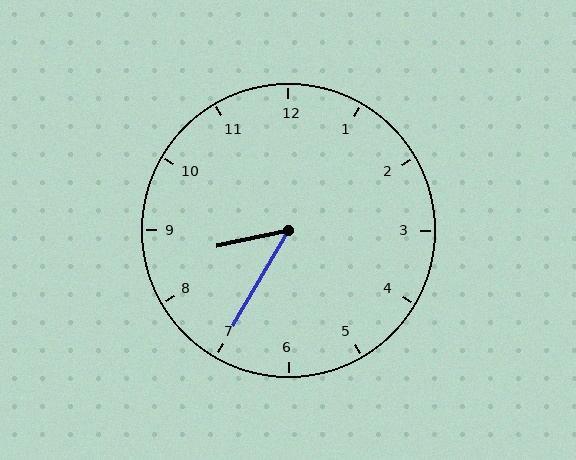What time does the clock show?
8:35.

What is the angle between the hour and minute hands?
Approximately 48 degrees.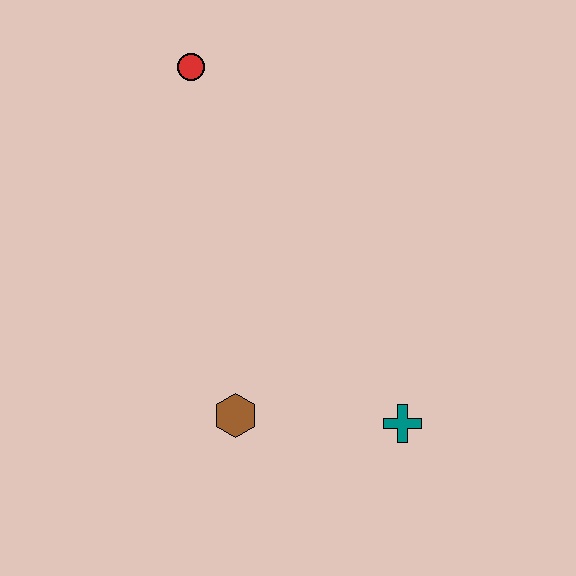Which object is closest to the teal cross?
The brown hexagon is closest to the teal cross.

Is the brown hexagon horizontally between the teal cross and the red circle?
Yes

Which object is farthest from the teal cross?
The red circle is farthest from the teal cross.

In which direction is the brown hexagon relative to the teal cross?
The brown hexagon is to the left of the teal cross.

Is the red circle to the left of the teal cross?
Yes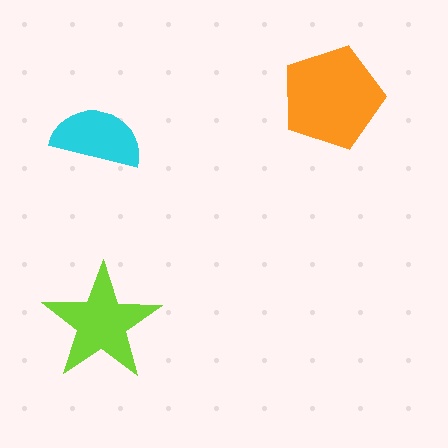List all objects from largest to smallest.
The orange pentagon, the lime star, the cyan semicircle.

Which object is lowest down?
The lime star is bottommost.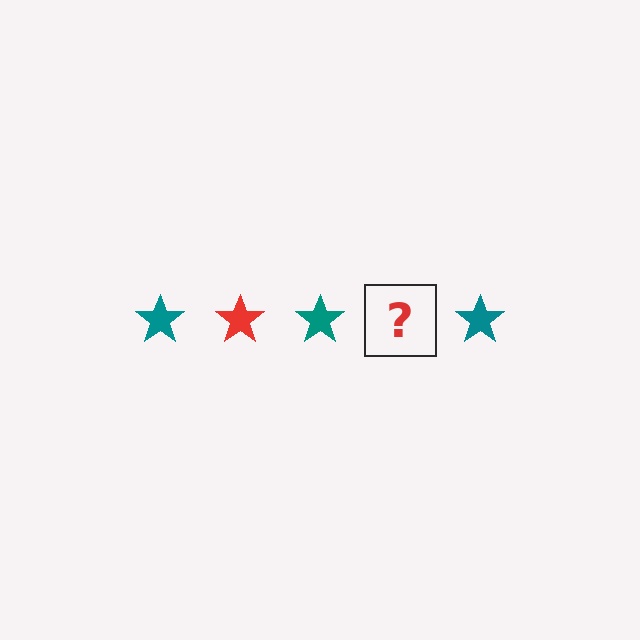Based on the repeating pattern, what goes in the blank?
The blank should be a red star.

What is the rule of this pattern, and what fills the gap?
The rule is that the pattern cycles through teal, red stars. The gap should be filled with a red star.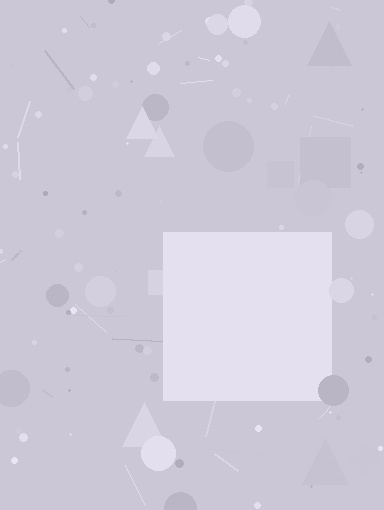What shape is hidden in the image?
A square is hidden in the image.